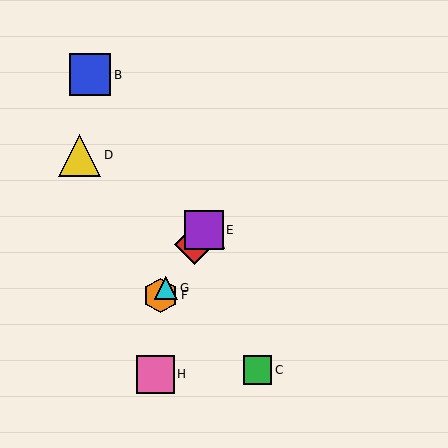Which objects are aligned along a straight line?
Objects A, E, F, G are aligned along a straight line.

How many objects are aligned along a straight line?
4 objects (A, E, F, G) are aligned along a straight line.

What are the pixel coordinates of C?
Object C is at (257, 370).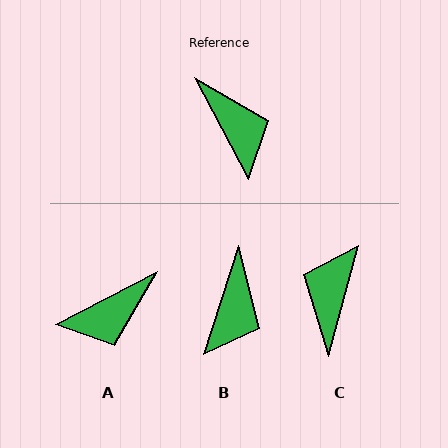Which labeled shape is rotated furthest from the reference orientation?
C, about 137 degrees away.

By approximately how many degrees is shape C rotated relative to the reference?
Approximately 137 degrees counter-clockwise.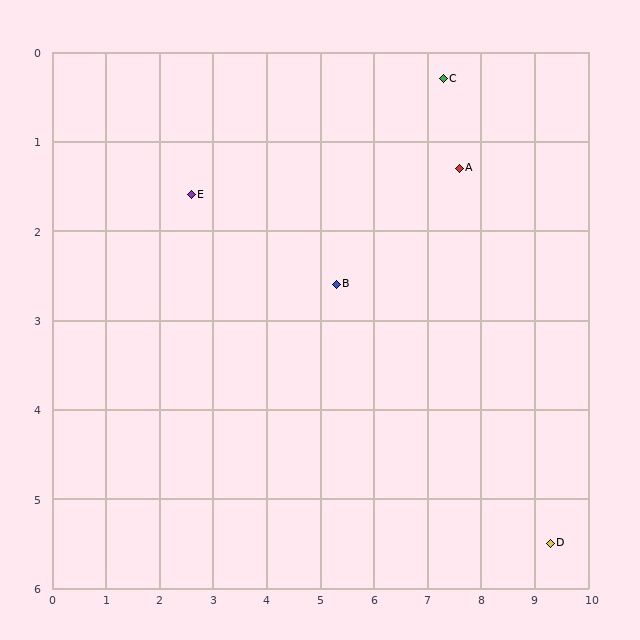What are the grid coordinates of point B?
Point B is at approximately (5.3, 2.6).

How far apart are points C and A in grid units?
Points C and A are about 1.0 grid units apart.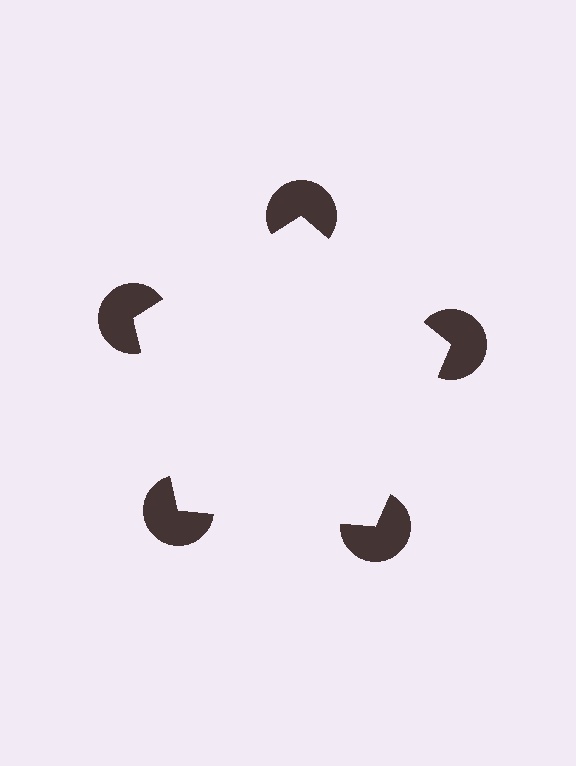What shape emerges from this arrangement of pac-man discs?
An illusory pentagon — its edges are inferred from the aligned wedge cuts in the pac-man discs, not physically drawn.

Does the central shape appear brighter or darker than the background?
It typically appears slightly brighter than the background, even though no actual brightness change is drawn.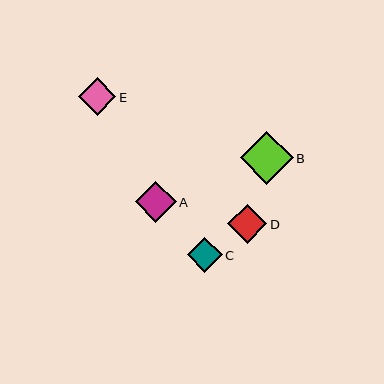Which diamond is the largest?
Diamond B is the largest with a size of approximately 53 pixels.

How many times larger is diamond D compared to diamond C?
Diamond D is approximately 1.1 times the size of diamond C.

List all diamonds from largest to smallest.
From largest to smallest: B, A, D, E, C.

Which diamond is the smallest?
Diamond C is the smallest with a size of approximately 35 pixels.